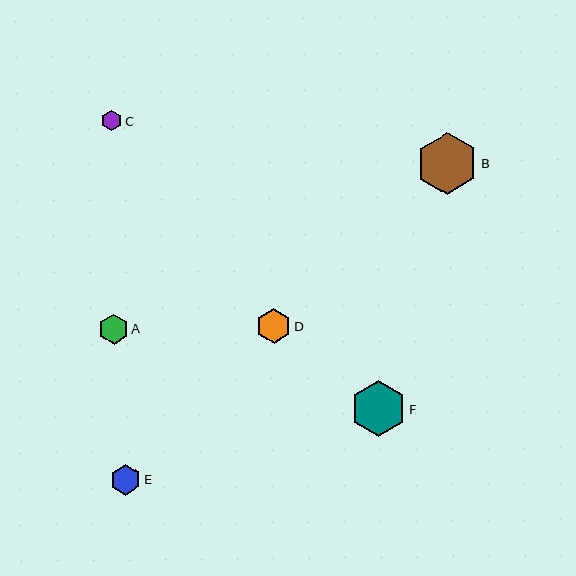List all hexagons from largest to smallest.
From largest to smallest: B, F, D, E, A, C.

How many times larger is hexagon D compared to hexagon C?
Hexagon D is approximately 1.7 times the size of hexagon C.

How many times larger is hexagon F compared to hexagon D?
Hexagon F is approximately 1.6 times the size of hexagon D.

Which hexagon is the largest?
Hexagon B is the largest with a size of approximately 62 pixels.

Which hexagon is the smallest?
Hexagon C is the smallest with a size of approximately 20 pixels.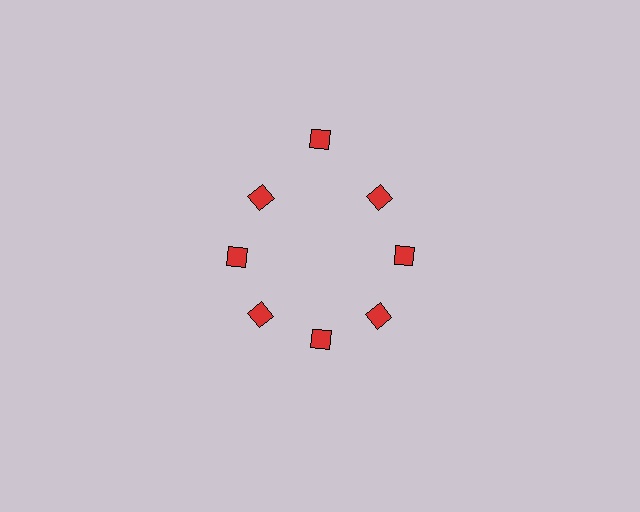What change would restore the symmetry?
The symmetry would be restored by moving it inward, back onto the ring so that all 8 diamonds sit at equal angles and equal distance from the center.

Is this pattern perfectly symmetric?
No. The 8 red diamonds are arranged in a ring, but one element near the 12 o'clock position is pushed outward from the center, breaking the 8-fold rotational symmetry.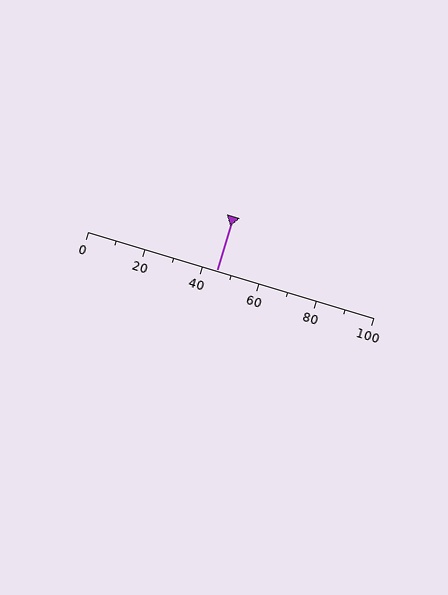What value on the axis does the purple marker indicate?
The marker indicates approximately 45.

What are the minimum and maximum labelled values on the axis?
The axis runs from 0 to 100.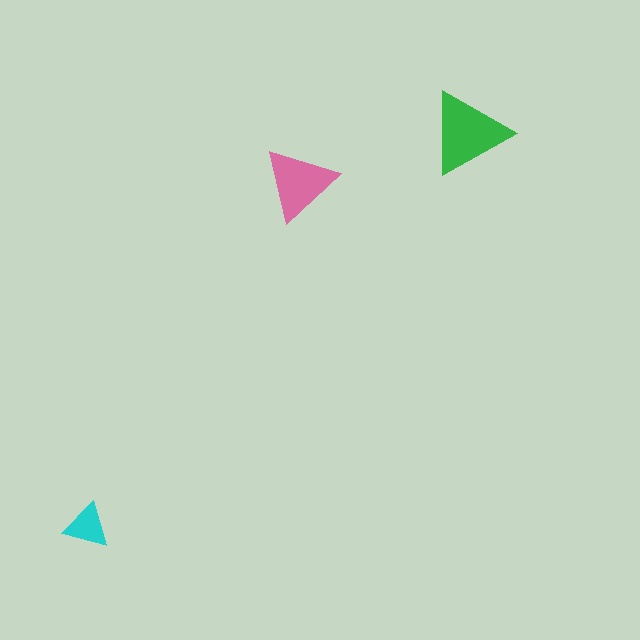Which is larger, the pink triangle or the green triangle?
The green one.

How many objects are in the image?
There are 3 objects in the image.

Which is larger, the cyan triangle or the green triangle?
The green one.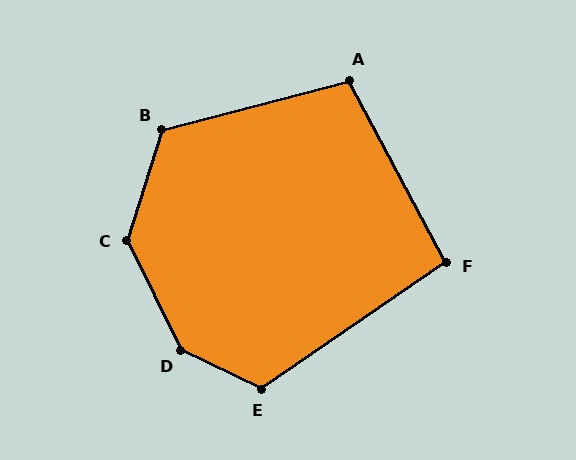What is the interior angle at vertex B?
Approximately 122 degrees (obtuse).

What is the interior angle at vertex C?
Approximately 137 degrees (obtuse).